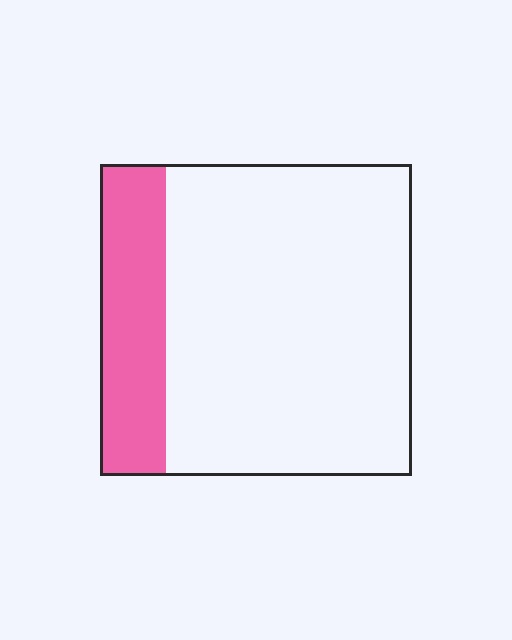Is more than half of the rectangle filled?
No.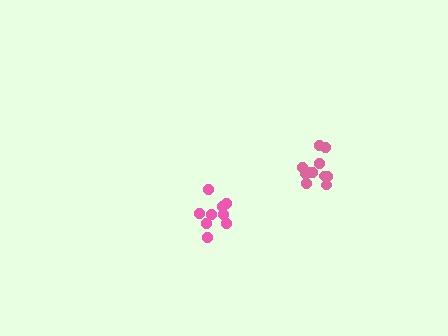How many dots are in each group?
Group 1: 12 dots, Group 2: 9 dots (21 total).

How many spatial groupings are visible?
There are 2 spatial groupings.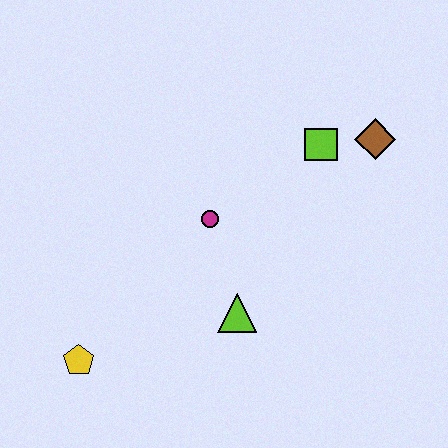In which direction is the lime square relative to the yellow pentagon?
The lime square is to the right of the yellow pentagon.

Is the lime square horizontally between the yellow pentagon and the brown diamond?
Yes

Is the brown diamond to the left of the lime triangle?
No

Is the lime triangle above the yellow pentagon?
Yes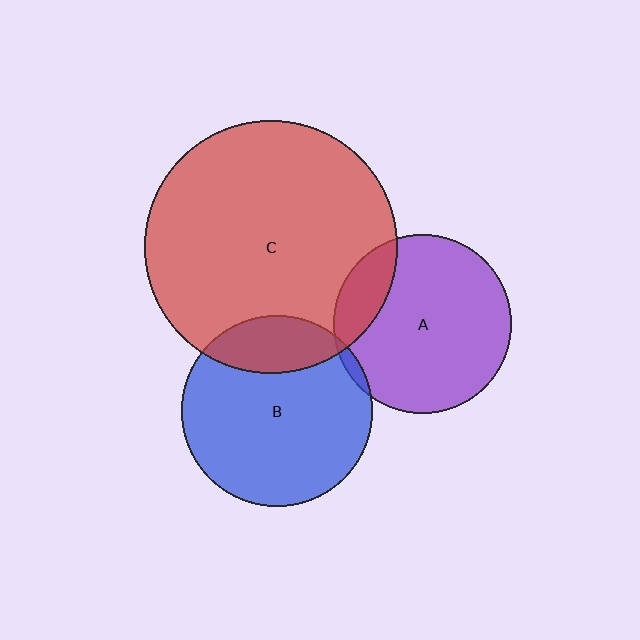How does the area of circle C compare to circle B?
Approximately 1.8 times.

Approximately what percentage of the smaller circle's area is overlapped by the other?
Approximately 15%.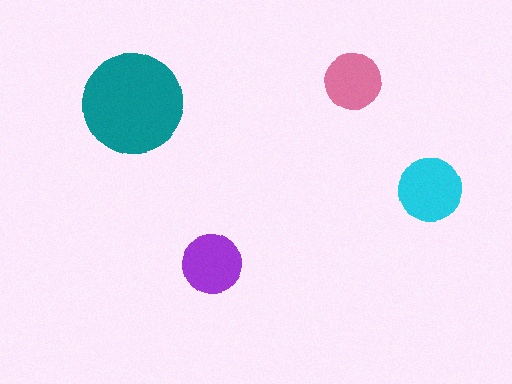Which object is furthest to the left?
The teal circle is leftmost.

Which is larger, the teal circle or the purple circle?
The teal one.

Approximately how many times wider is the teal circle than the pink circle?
About 2 times wider.